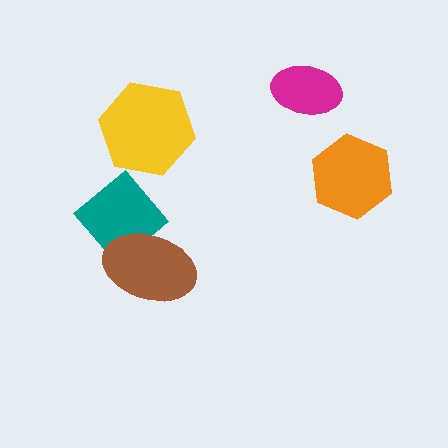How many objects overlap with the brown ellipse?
1 object overlaps with the brown ellipse.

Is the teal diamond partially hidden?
Yes, it is partially covered by another shape.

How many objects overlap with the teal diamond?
1 object overlaps with the teal diamond.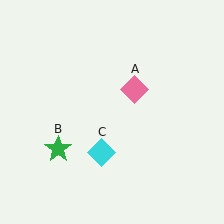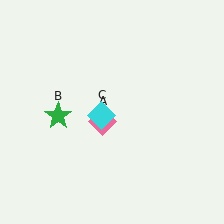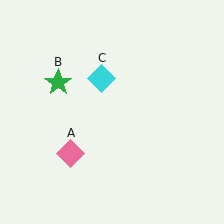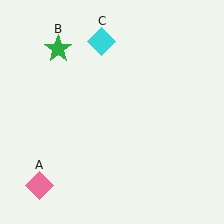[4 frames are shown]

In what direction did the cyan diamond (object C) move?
The cyan diamond (object C) moved up.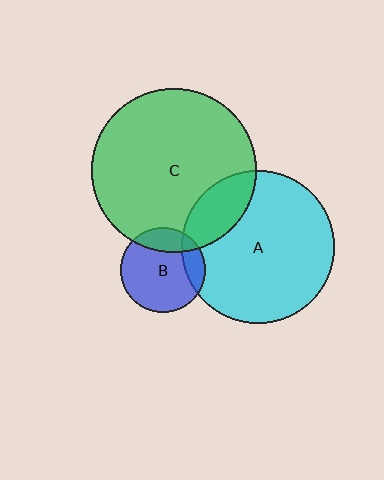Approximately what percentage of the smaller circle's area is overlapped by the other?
Approximately 15%.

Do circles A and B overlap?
Yes.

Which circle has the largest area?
Circle C (green).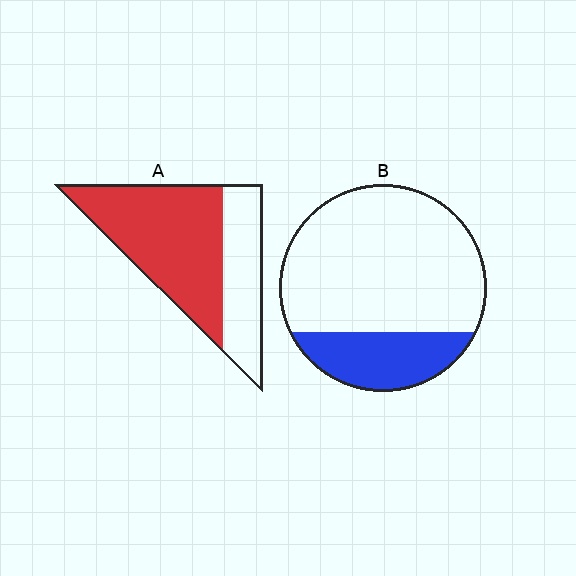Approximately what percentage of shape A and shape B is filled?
A is approximately 65% and B is approximately 25%.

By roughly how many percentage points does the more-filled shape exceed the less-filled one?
By roughly 40 percentage points (A over B).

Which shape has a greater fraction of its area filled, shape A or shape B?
Shape A.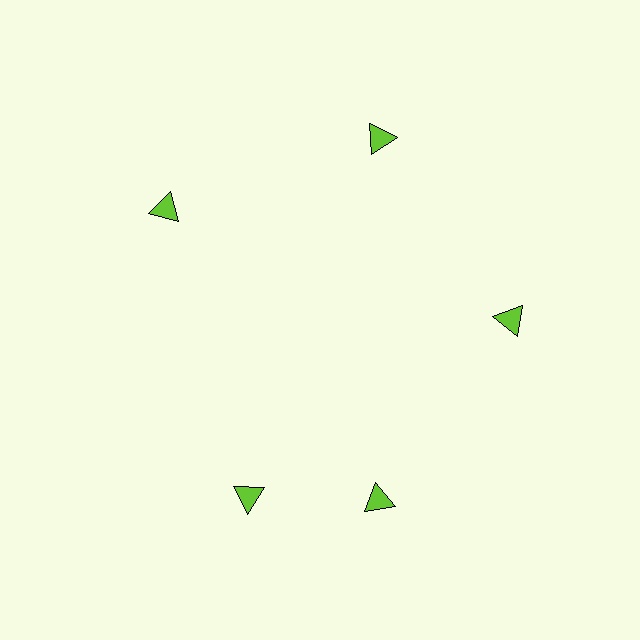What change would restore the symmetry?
The symmetry would be restored by rotating it back into even spacing with its neighbors so that all 5 triangles sit at equal angles and equal distance from the center.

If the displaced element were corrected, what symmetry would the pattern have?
It would have 5-fold rotational symmetry — the pattern would map onto itself every 72 degrees.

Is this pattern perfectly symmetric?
No. The 5 lime triangles are arranged in a ring, but one element near the 8 o'clock position is rotated out of alignment along the ring, breaking the 5-fold rotational symmetry.